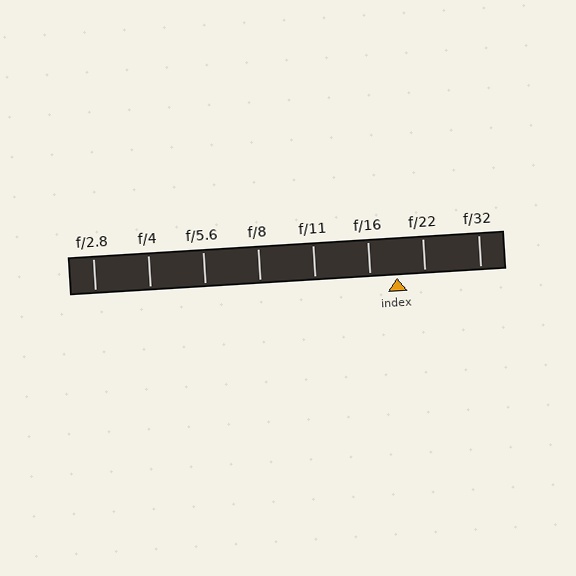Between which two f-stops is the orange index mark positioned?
The index mark is between f/16 and f/22.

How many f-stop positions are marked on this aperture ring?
There are 8 f-stop positions marked.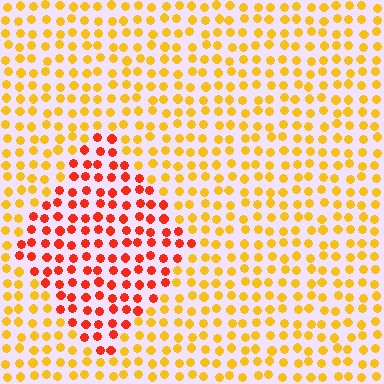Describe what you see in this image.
The image is filled with small yellow elements in a uniform arrangement. A diamond-shaped region is visible where the elements are tinted to a slightly different hue, forming a subtle color boundary.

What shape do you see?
I see a diamond.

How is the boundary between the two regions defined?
The boundary is defined purely by a slight shift in hue (about 41 degrees). Spacing, size, and orientation are identical on both sides.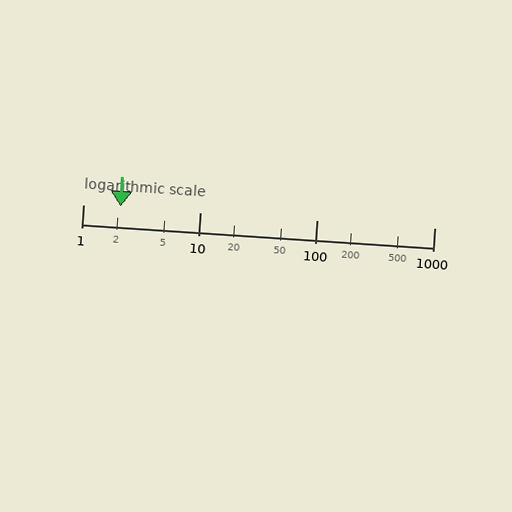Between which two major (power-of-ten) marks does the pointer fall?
The pointer is between 1 and 10.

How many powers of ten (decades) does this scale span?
The scale spans 3 decades, from 1 to 1000.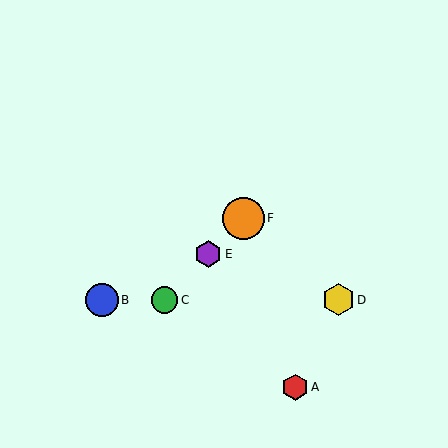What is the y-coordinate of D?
Object D is at y≈300.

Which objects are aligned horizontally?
Objects B, C, D are aligned horizontally.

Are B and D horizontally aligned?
Yes, both are at y≈300.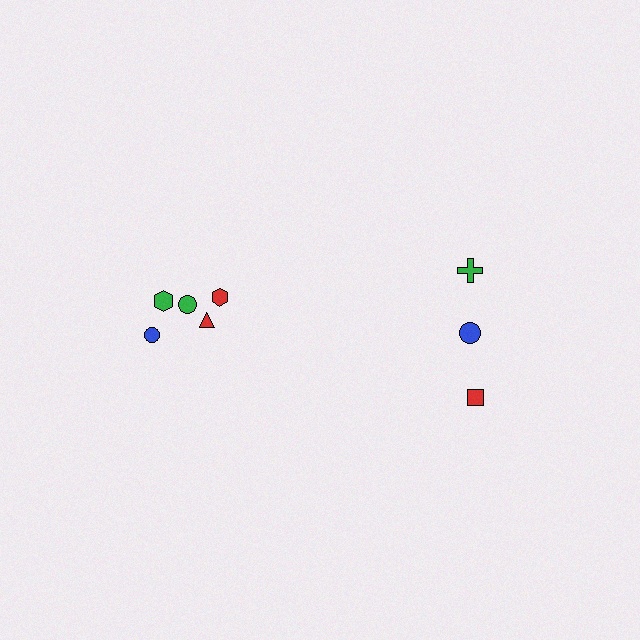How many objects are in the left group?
There are 5 objects.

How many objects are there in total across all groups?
There are 8 objects.